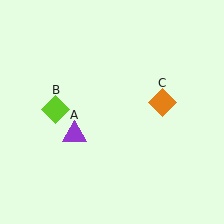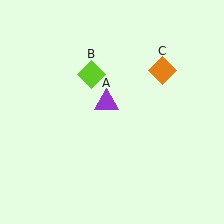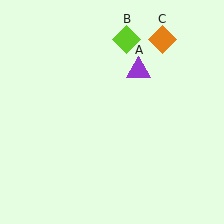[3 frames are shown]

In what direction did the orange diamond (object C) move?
The orange diamond (object C) moved up.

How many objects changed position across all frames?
3 objects changed position: purple triangle (object A), lime diamond (object B), orange diamond (object C).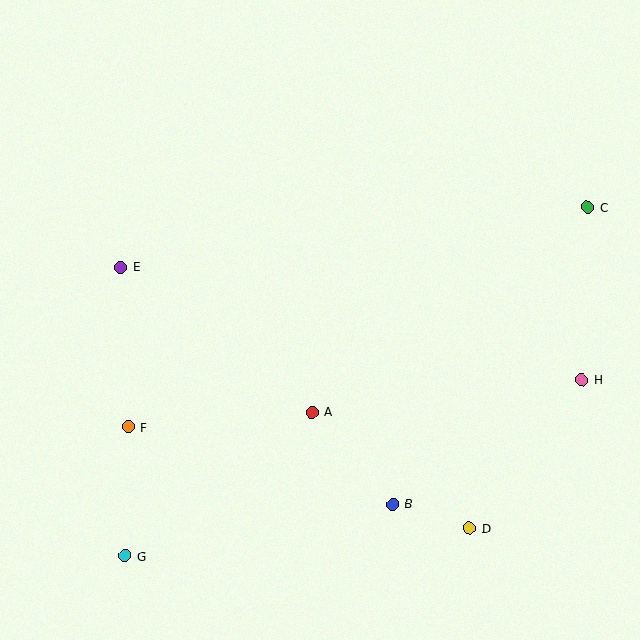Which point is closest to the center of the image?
Point A at (312, 412) is closest to the center.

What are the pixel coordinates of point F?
Point F is at (128, 427).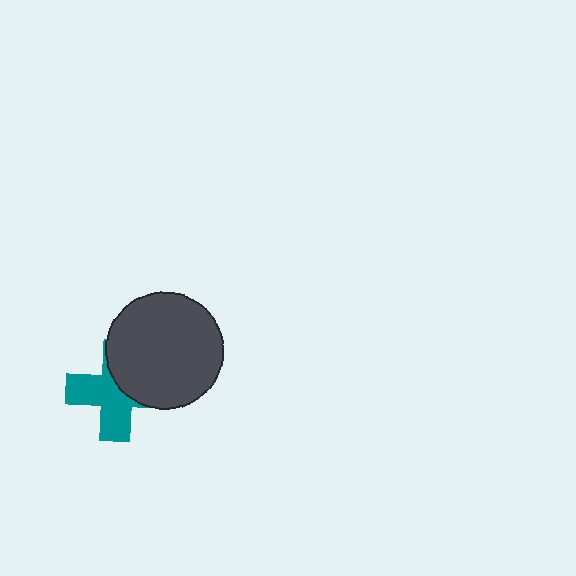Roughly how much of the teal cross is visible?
About half of it is visible (roughly 57%).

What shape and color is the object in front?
The object in front is a dark gray circle.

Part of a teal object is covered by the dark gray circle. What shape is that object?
It is a cross.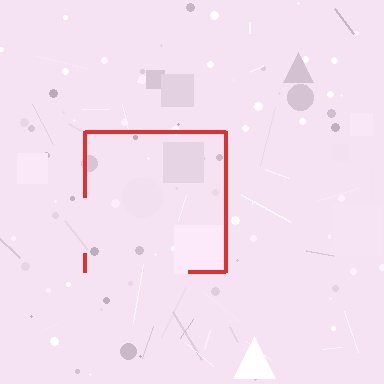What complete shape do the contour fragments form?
The contour fragments form a square.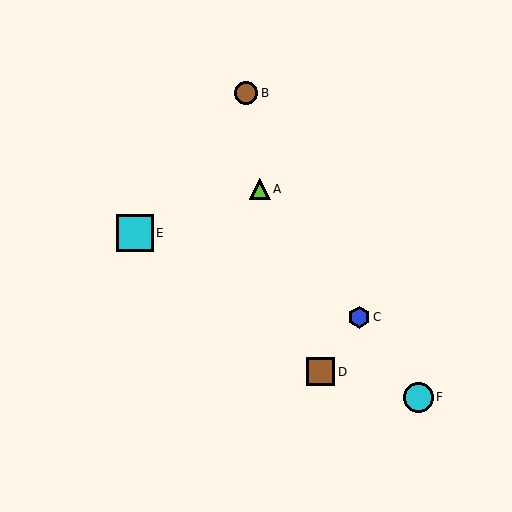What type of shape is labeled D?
Shape D is a brown square.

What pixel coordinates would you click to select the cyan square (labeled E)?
Click at (135, 233) to select the cyan square E.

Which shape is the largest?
The cyan square (labeled E) is the largest.